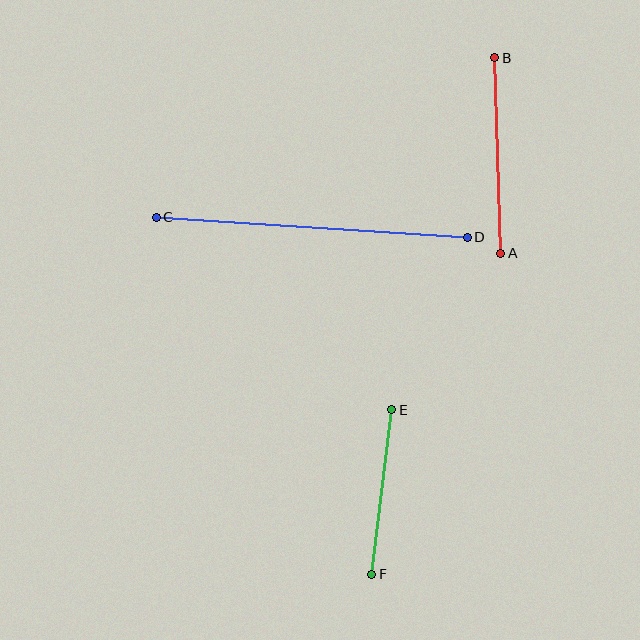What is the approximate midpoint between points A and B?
The midpoint is at approximately (498, 156) pixels.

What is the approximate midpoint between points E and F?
The midpoint is at approximately (382, 492) pixels.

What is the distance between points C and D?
The distance is approximately 312 pixels.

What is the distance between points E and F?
The distance is approximately 165 pixels.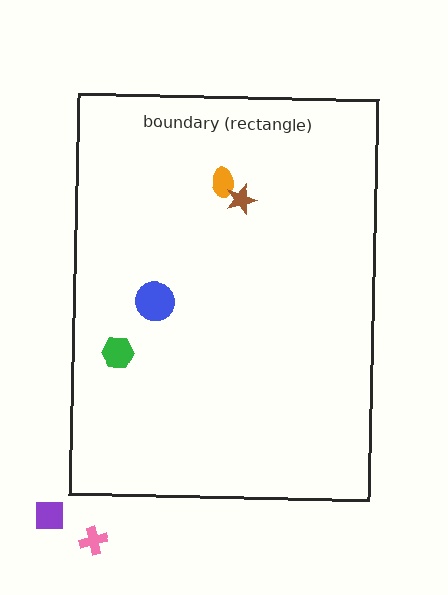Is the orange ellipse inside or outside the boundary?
Inside.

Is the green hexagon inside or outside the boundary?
Inside.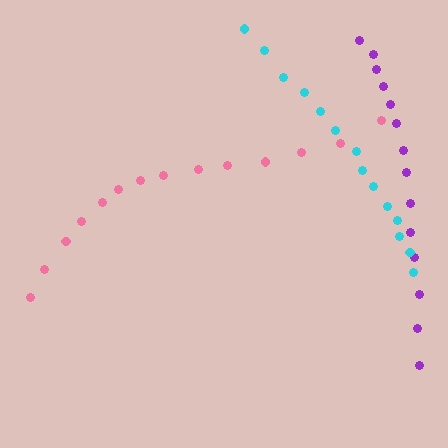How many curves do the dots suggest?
There are 3 distinct paths.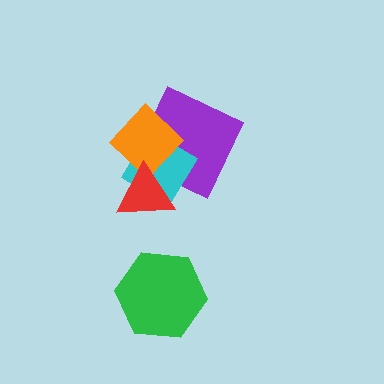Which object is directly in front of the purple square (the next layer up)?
The cyan diamond is directly in front of the purple square.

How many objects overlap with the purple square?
3 objects overlap with the purple square.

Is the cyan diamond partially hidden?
Yes, it is partially covered by another shape.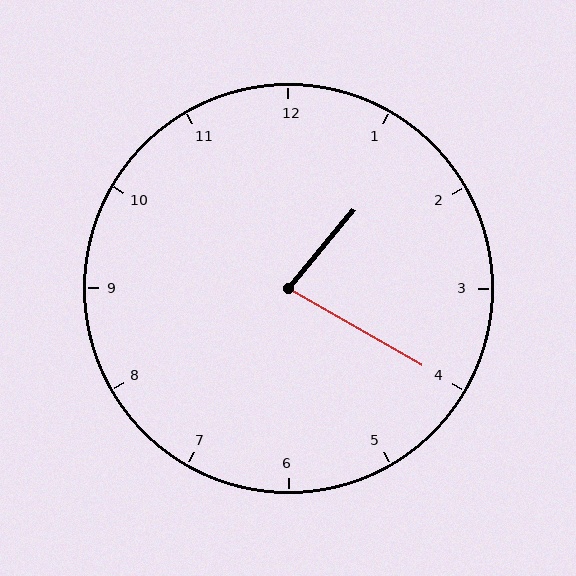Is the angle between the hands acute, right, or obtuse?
It is acute.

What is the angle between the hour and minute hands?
Approximately 80 degrees.